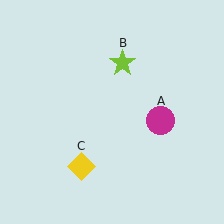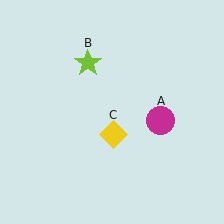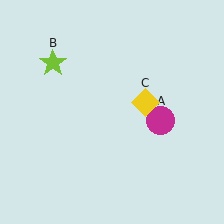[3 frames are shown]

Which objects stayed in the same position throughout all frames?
Magenta circle (object A) remained stationary.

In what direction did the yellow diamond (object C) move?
The yellow diamond (object C) moved up and to the right.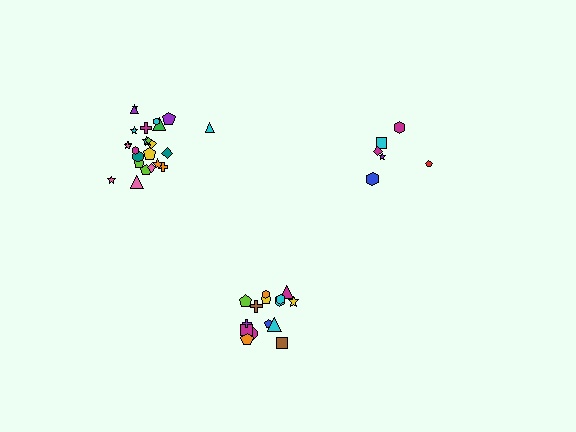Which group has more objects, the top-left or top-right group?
The top-left group.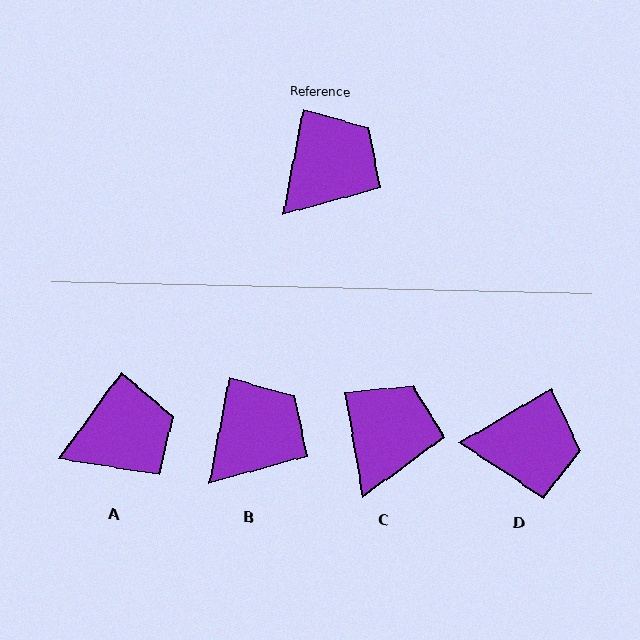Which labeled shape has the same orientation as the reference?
B.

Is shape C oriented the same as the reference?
No, it is off by about 21 degrees.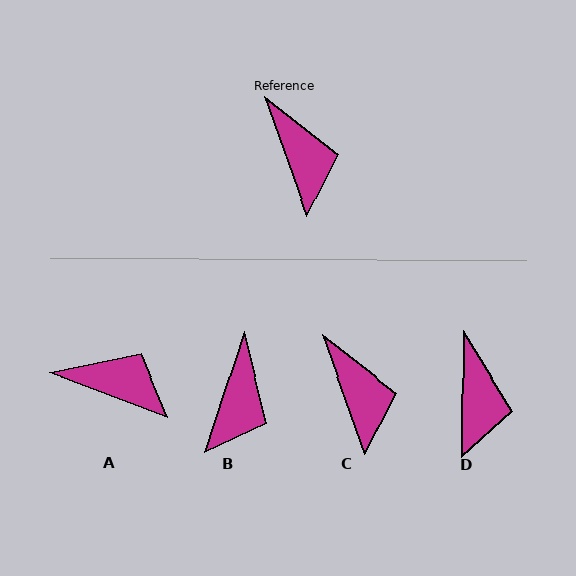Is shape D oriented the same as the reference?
No, it is off by about 20 degrees.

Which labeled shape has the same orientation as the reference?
C.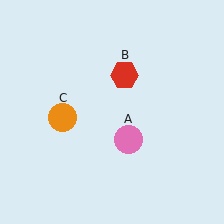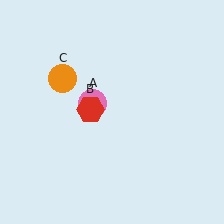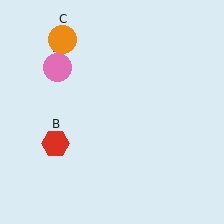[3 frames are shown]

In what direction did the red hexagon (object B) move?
The red hexagon (object B) moved down and to the left.